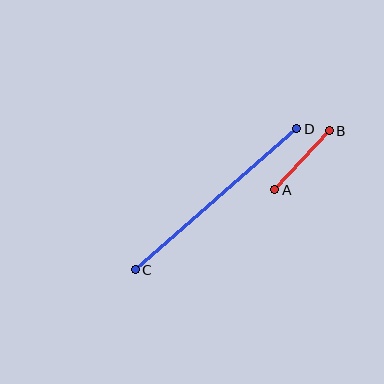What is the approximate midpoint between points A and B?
The midpoint is at approximately (302, 160) pixels.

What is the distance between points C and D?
The distance is approximately 214 pixels.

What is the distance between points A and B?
The distance is approximately 80 pixels.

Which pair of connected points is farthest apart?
Points C and D are farthest apart.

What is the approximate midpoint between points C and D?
The midpoint is at approximately (216, 199) pixels.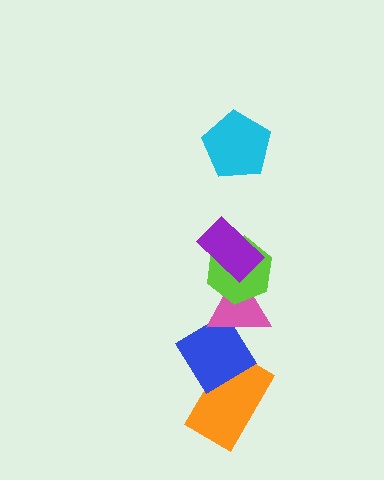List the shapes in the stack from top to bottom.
From top to bottom: the cyan pentagon, the purple rectangle, the lime hexagon, the pink triangle, the blue diamond, the orange rectangle.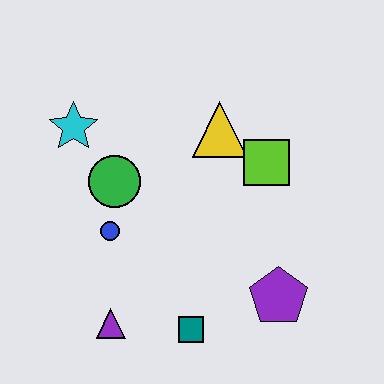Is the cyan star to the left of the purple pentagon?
Yes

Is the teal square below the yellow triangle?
Yes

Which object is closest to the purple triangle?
The teal square is closest to the purple triangle.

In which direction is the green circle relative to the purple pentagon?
The green circle is to the left of the purple pentagon.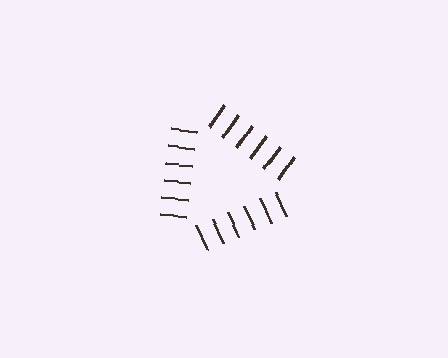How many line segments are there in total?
18 — 6 along each of the 3 edges.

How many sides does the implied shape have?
3 sides — the line-ends trace a triangle.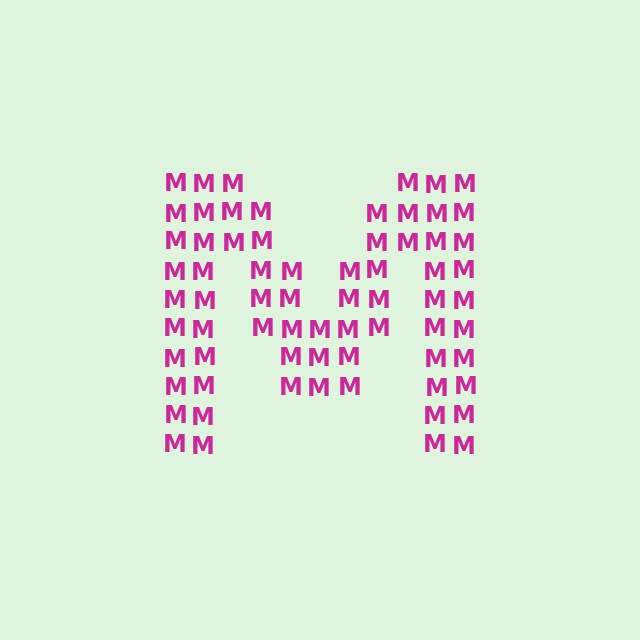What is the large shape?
The large shape is the letter M.